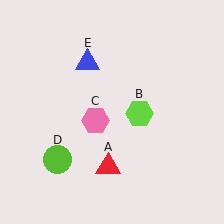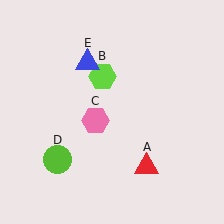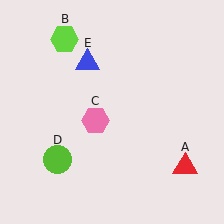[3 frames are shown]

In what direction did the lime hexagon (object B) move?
The lime hexagon (object B) moved up and to the left.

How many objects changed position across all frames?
2 objects changed position: red triangle (object A), lime hexagon (object B).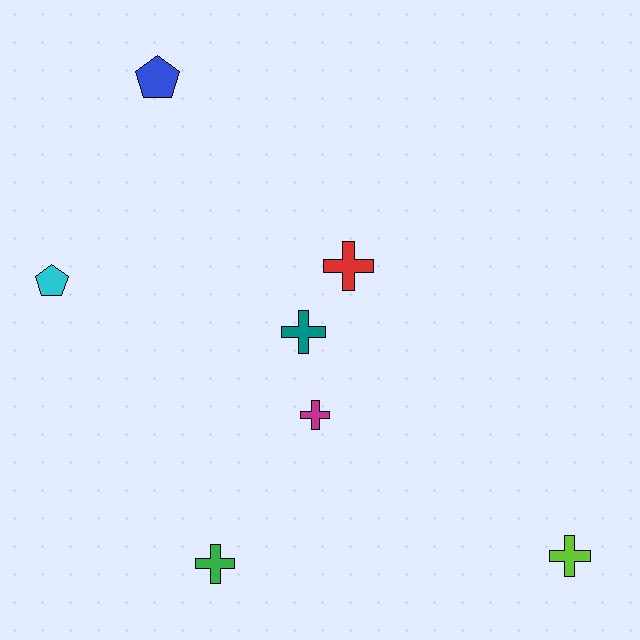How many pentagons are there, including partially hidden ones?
There are 2 pentagons.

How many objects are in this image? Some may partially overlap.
There are 7 objects.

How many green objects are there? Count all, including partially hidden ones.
There is 1 green object.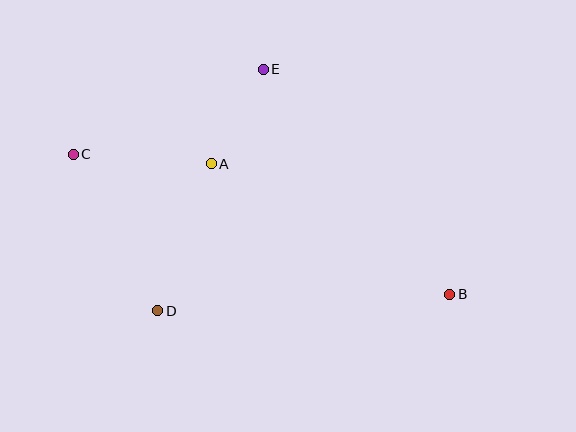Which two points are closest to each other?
Points A and E are closest to each other.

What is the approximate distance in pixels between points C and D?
The distance between C and D is approximately 178 pixels.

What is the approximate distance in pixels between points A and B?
The distance between A and B is approximately 272 pixels.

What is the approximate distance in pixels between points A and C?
The distance between A and C is approximately 139 pixels.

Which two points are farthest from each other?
Points B and C are farthest from each other.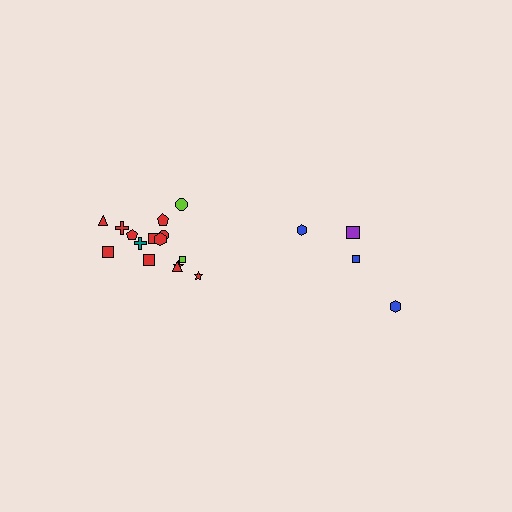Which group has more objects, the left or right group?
The left group.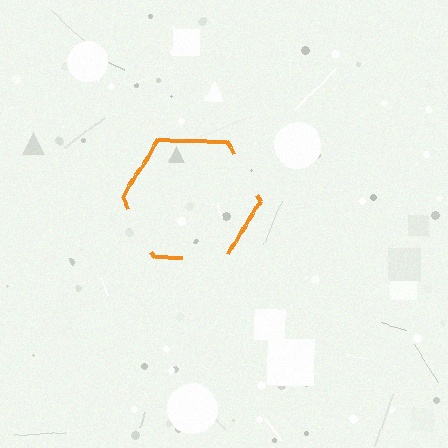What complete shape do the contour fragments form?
The contour fragments form a hexagon.